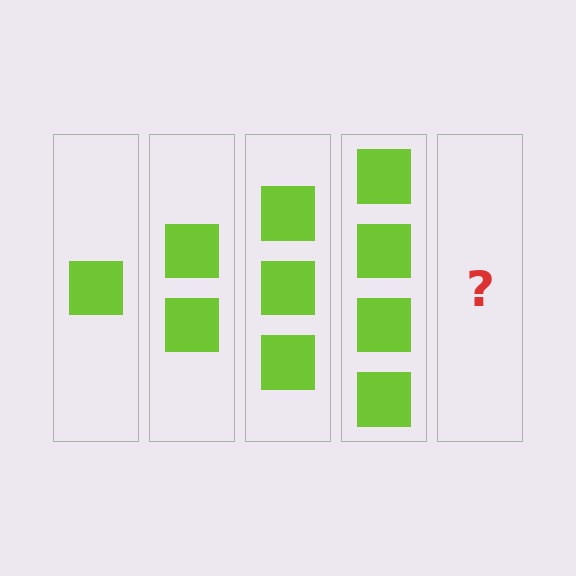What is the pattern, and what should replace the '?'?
The pattern is that each step adds one more square. The '?' should be 5 squares.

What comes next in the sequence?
The next element should be 5 squares.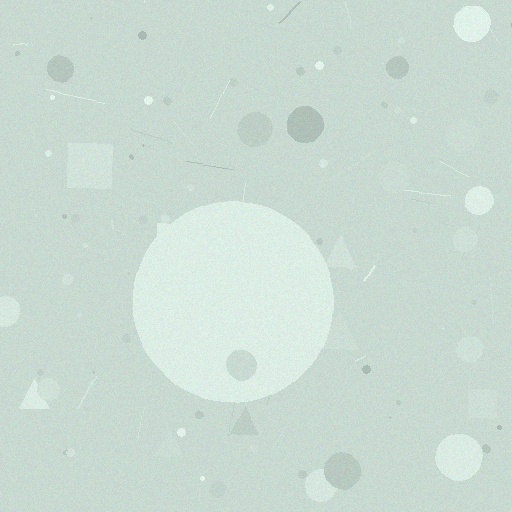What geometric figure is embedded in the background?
A circle is embedded in the background.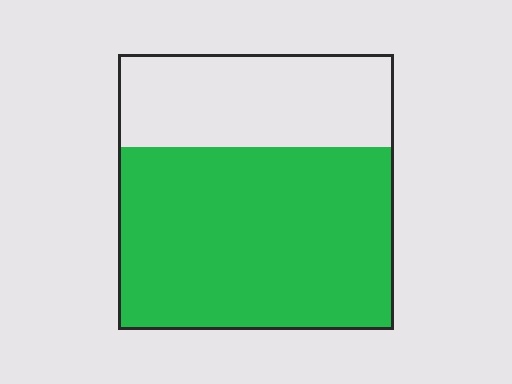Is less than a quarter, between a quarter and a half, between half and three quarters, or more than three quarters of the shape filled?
Between half and three quarters.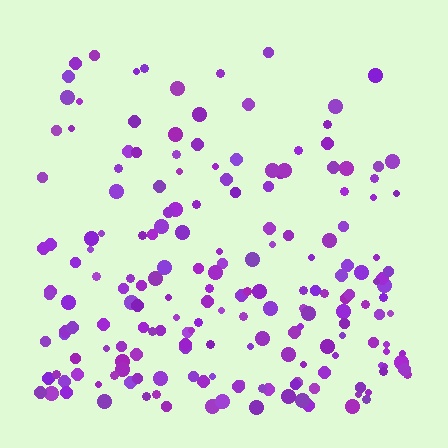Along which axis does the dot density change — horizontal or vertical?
Vertical.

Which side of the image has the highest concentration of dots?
The bottom.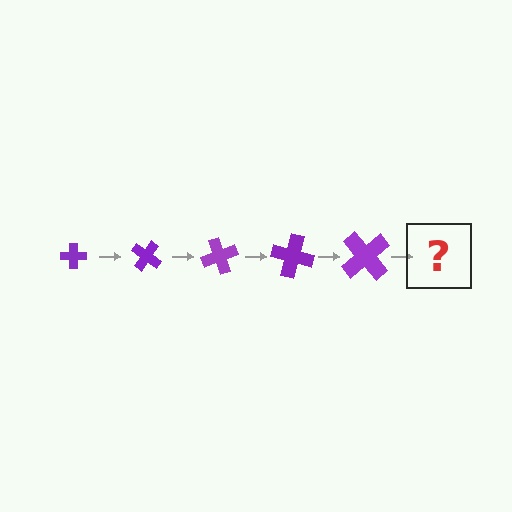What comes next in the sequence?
The next element should be a cross, larger than the previous one and rotated 175 degrees from the start.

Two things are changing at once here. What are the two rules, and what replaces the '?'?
The two rules are that the cross grows larger each step and it rotates 35 degrees each step. The '?' should be a cross, larger than the previous one and rotated 175 degrees from the start.